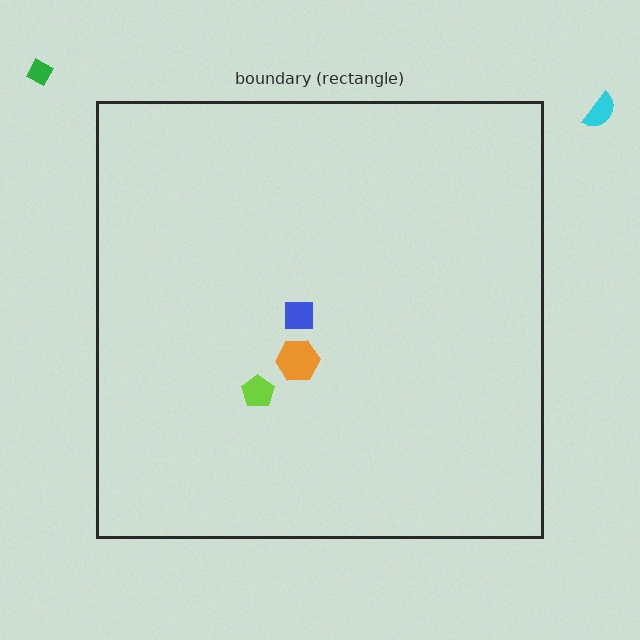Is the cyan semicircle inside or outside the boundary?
Outside.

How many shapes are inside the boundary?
3 inside, 2 outside.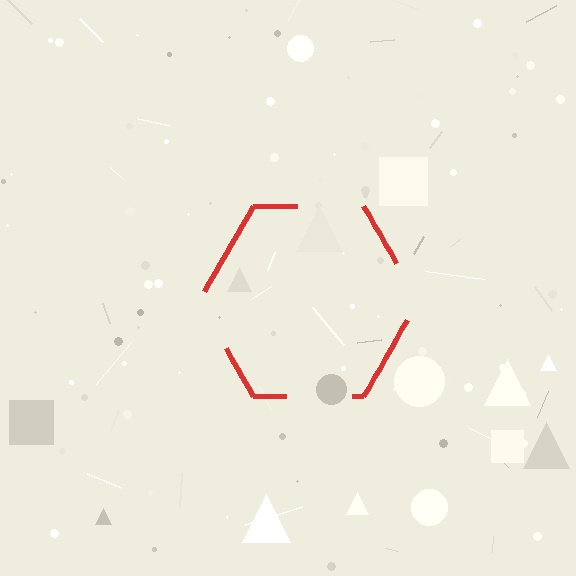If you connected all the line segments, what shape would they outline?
They would outline a hexagon.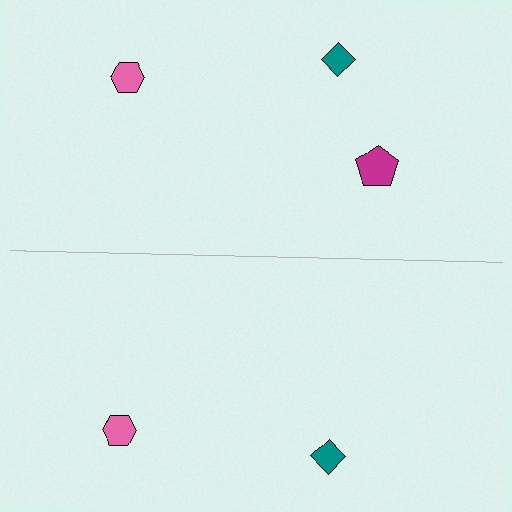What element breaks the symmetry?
A magenta pentagon is missing from the bottom side.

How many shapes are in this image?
There are 5 shapes in this image.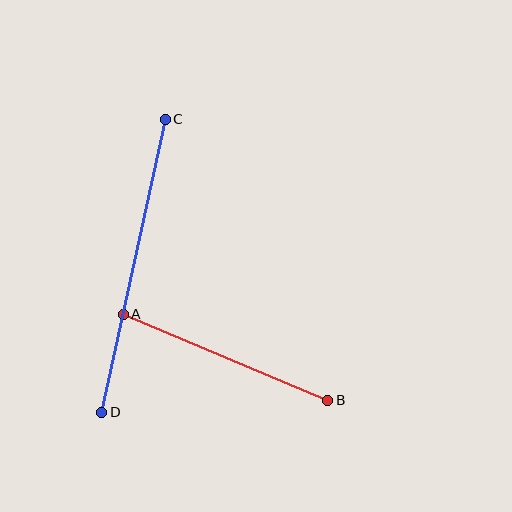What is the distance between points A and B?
The distance is approximately 222 pixels.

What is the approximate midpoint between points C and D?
The midpoint is at approximately (134, 266) pixels.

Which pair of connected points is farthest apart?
Points C and D are farthest apart.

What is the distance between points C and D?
The distance is approximately 300 pixels.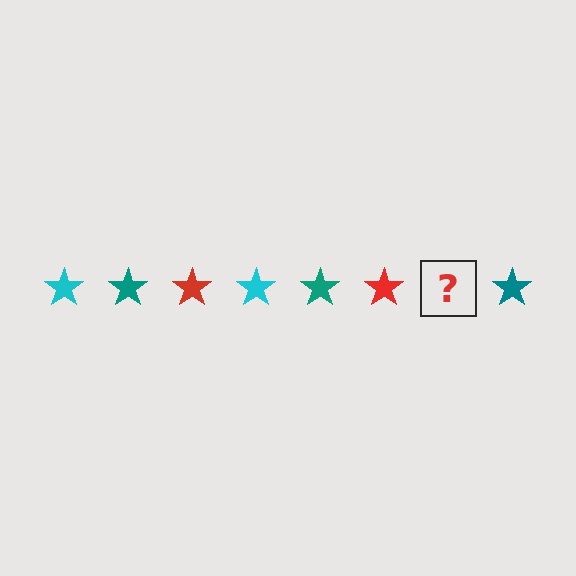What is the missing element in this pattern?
The missing element is a cyan star.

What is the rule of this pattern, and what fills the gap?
The rule is that the pattern cycles through cyan, teal, red stars. The gap should be filled with a cyan star.